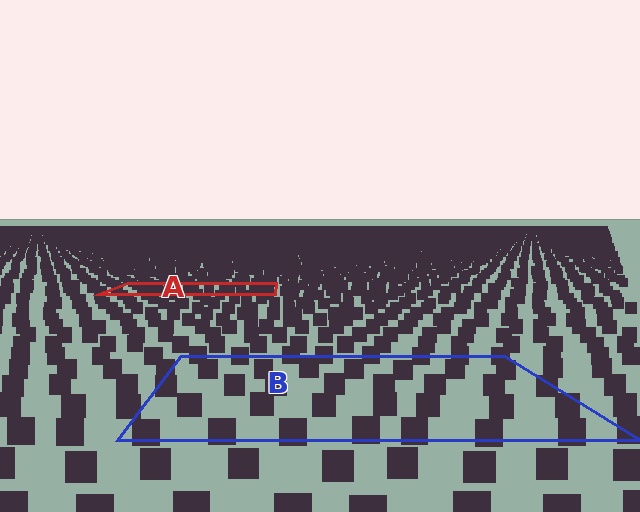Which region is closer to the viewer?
Region B is closer. The texture elements there are larger and more spread out.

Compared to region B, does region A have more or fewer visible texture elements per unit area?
Region A has more texture elements per unit area — they are packed more densely because it is farther away.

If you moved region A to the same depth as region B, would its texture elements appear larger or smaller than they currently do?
They would appear larger. At a closer depth, the same texture elements are projected at a bigger on-screen size.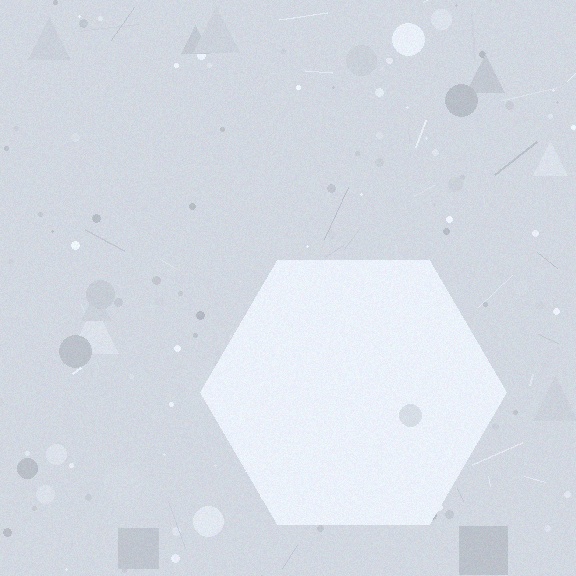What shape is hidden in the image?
A hexagon is hidden in the image.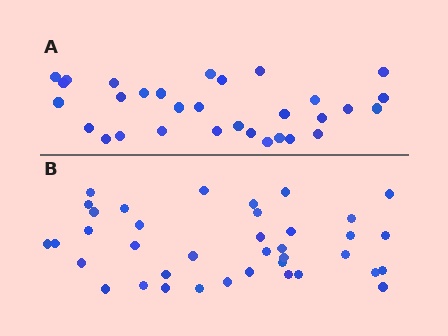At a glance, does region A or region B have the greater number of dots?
Region B (the bottom region) has more dots.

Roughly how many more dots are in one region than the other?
Region B has roughly 8 or so more dots than region A.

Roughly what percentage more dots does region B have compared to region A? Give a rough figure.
About 25% more.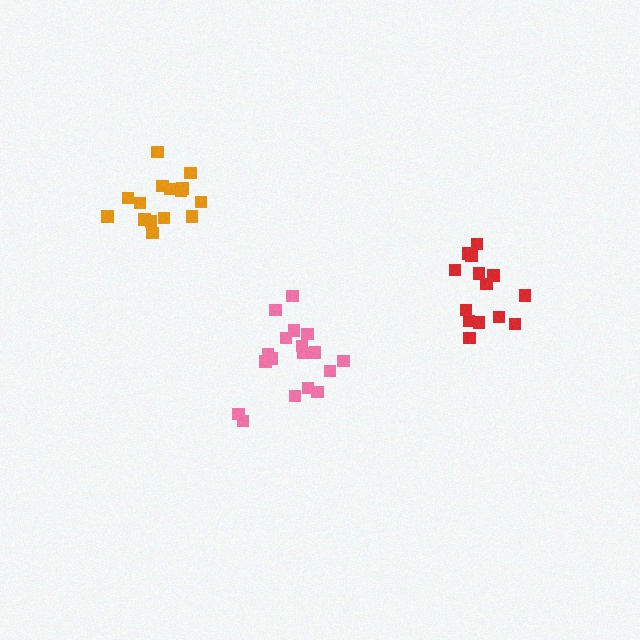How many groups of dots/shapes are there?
There are 3 groups.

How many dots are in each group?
Group 1: 14 dots, Group 2: 16 dots, Group 3: 18 dots (48 total).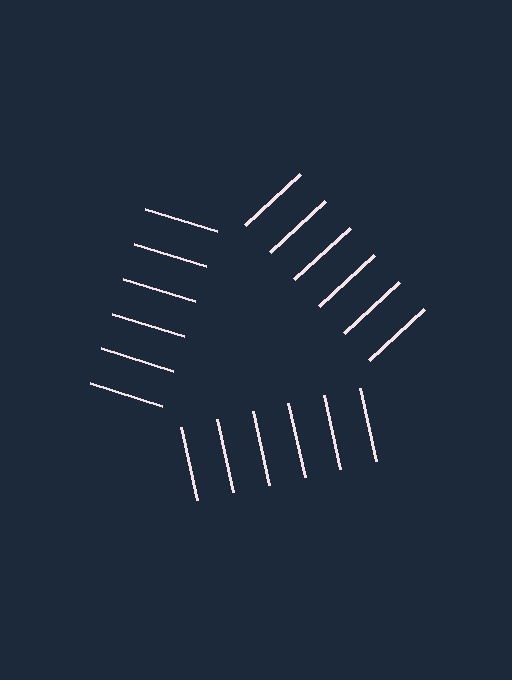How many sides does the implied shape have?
3 sides — the line-ends trace a triangle.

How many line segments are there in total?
18 — 6 along each of the 3 edges.